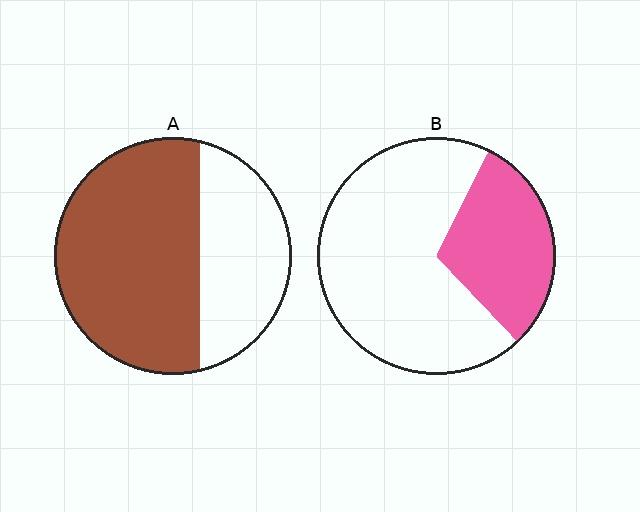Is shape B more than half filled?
No.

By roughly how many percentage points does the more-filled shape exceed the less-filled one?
By roughly 35 percentage points (A over B).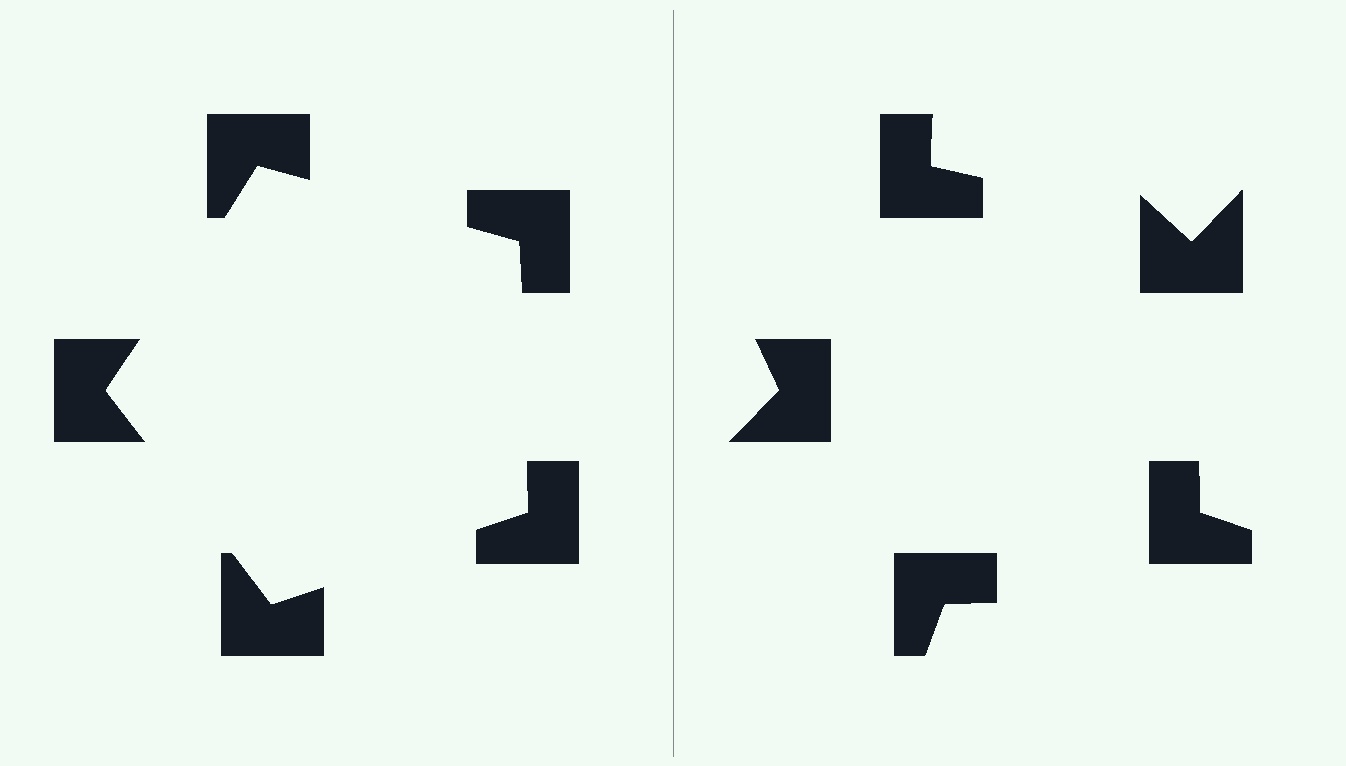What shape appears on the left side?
An illusory pentagon.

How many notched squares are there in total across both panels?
10 — 5 on each side.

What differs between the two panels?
The notched squares are positioned identically on both sides; only the wedge orientations differ. On the left they align to a pentagon; on the right they are misaligned.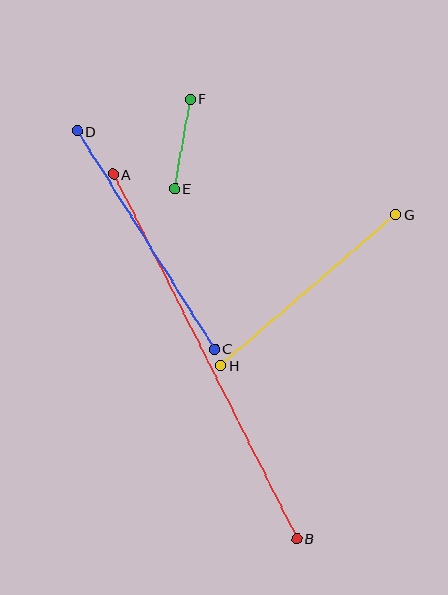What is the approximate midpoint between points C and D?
The midpoint is at approximately (146, 240) pixels.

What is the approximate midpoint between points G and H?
The midpoint is at approximately (308, 290) pixels.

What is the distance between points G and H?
The distance is approximately 231 pixels.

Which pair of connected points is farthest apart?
Points A and B are farthest apart.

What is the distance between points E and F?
The distance is approximately 91 pixels.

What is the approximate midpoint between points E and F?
The midpoint is at approximately (183, 144) pixels.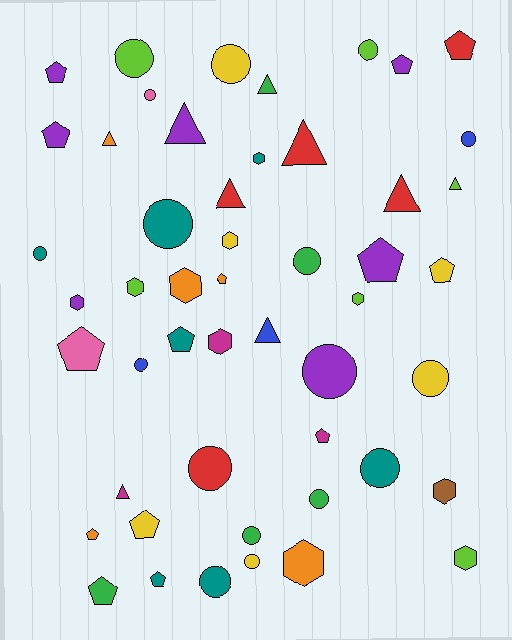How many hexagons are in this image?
There are 10 hexagons.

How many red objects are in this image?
There are 5 red objects.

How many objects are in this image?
There are 50 objects.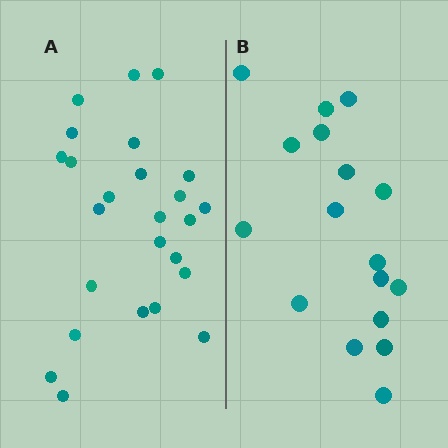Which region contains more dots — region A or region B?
Region A (the left region) has more dots.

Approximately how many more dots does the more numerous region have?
Region A has roughly 8 or so more dots than region B.